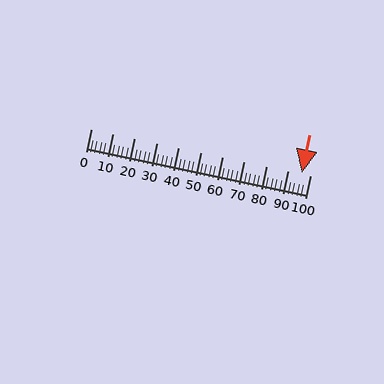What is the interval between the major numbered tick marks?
The major tick marks are spaced 10 units apart.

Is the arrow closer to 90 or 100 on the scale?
The arrow is closer to 100.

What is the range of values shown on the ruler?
The ruler shows values from 0 to 100.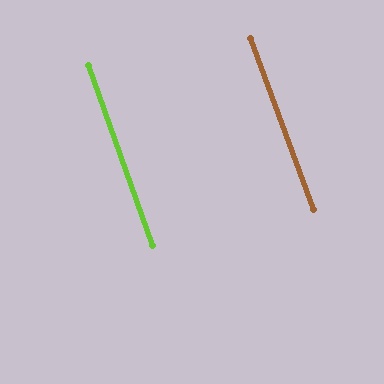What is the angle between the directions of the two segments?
Approximately 0 degrees.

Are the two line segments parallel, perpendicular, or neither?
Parallel — their directions differ by only 0.5°.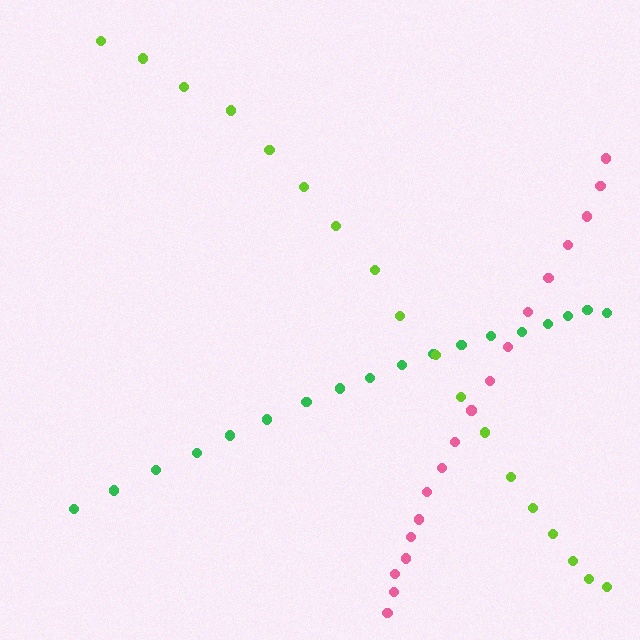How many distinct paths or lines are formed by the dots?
There are 3 distinct paths.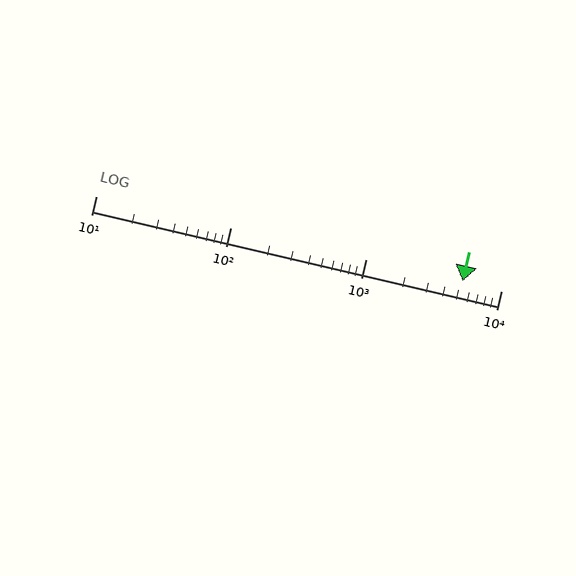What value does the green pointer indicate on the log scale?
The pointer indicates approximately 5200.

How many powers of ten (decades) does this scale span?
The scale spans 3 decades, from 10 to 10000.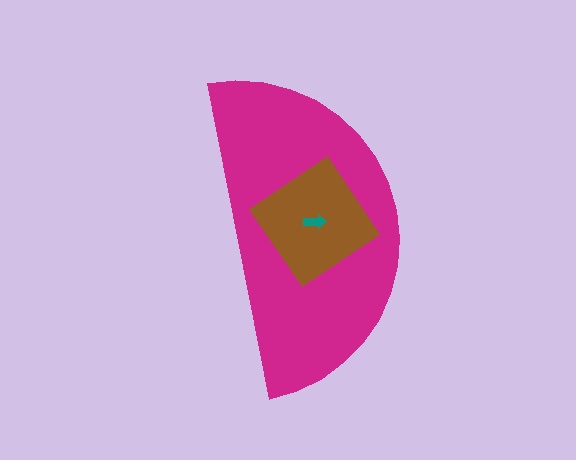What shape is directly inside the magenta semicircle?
The brown diamond.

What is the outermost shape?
The magenta semicircle.